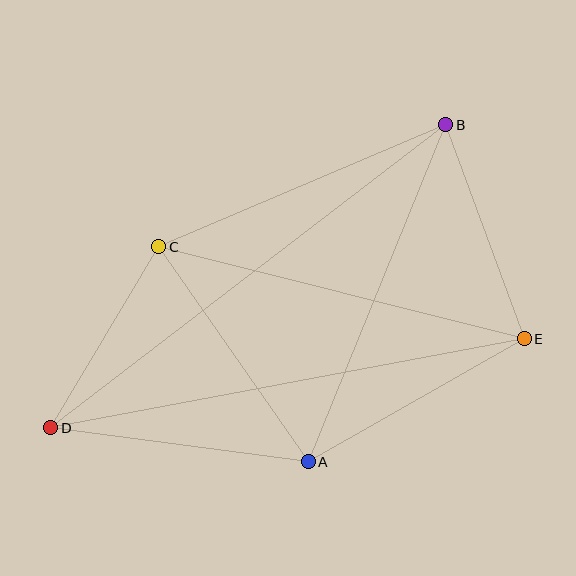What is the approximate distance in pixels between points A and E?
The distance between A and E is approximately 249 pixels.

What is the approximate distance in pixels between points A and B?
The distance between A and B is approximately 364 pixels.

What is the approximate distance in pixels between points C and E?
The distance between C and E is approximately 377 pixels.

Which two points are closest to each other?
Points C and D are closest to each other.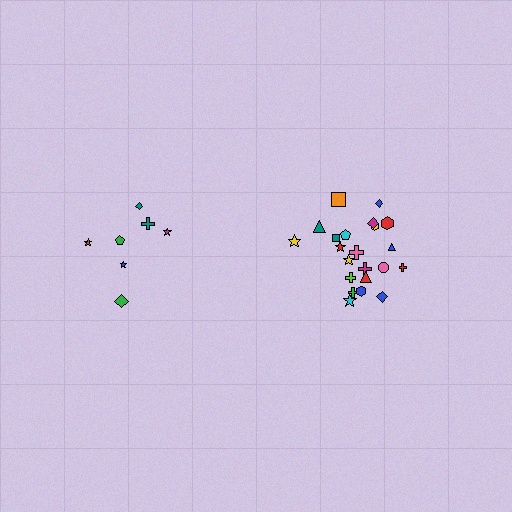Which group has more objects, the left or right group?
The right group.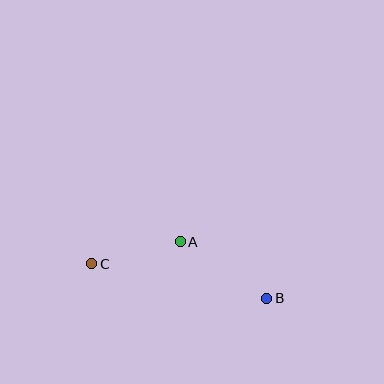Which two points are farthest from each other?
Points B and C are farthest from each other.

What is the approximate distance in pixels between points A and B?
The distance between A and B is approximately 103 pixels.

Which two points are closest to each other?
Points A and C are closest to each other.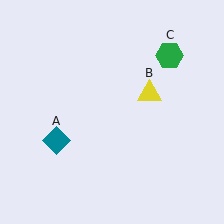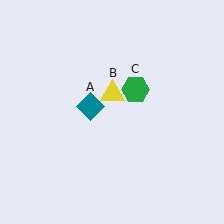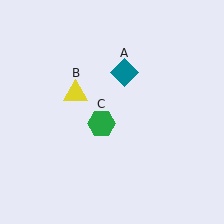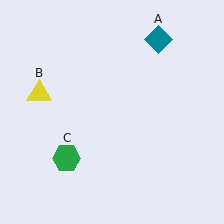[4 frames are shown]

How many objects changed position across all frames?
3 objects changed position: teal diamond (object A), yellow triangle (object B), green hexagon (object C).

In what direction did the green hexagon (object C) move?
The green hexagon (object C) moved down and to the left.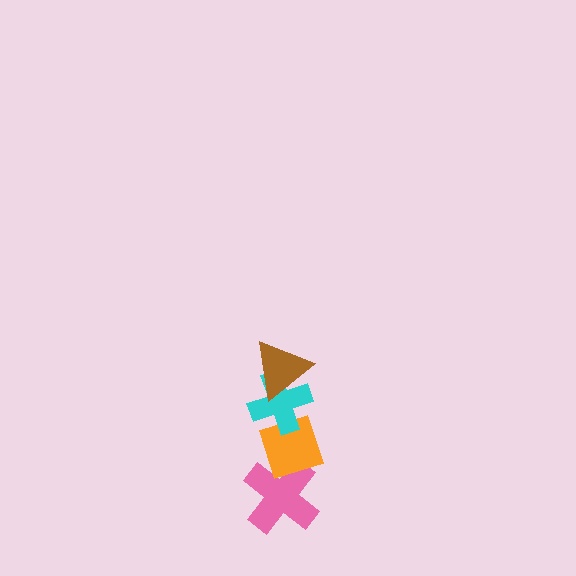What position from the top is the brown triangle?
The brown triangle is 1st from the top.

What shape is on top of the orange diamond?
The cyan cross is on top of the orange diamond.